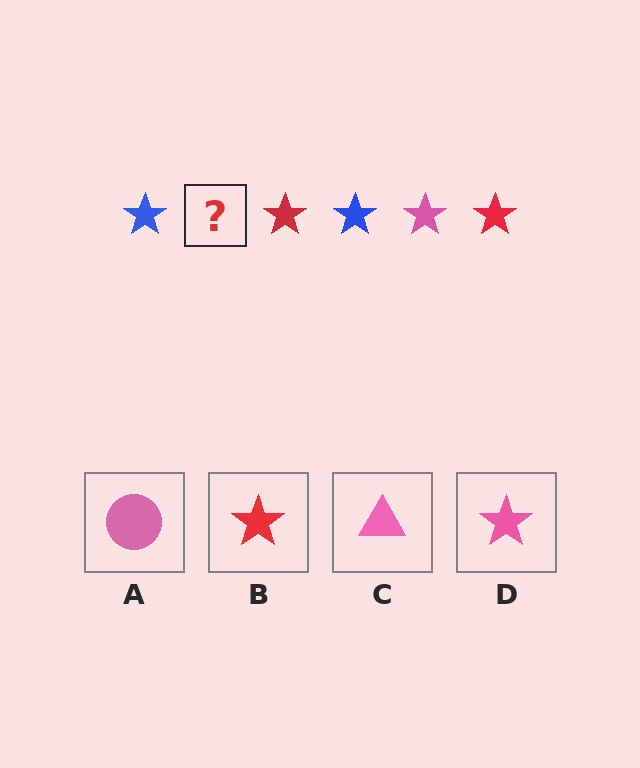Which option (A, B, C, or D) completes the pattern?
D.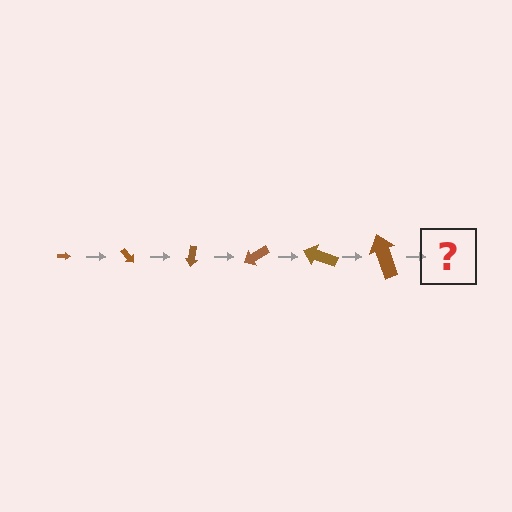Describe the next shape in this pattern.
It should be an arrow, larger than the previous one and rotated 300 degrees from the start.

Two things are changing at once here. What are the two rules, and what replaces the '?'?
The two rules are that the arrow grows larger each step and it rotates 50 degrees each step. The '?' should be an arrow, larger than the previous one and rotated 300 degrees from the start.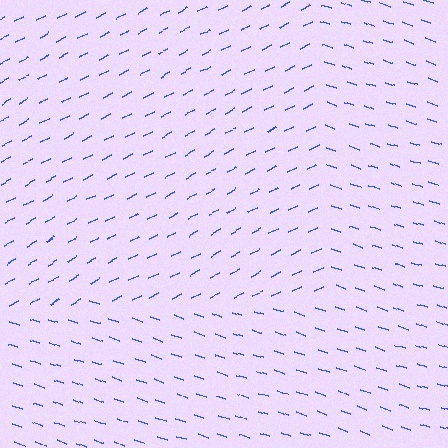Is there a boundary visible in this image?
Yes, there is a texture boundary formed by a change in line orientation.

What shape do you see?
I see a rectangle.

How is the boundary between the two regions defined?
The boundary is defined purely by a change in line orientation (approximately 45 degrees difference). All lines are the same color and thickness.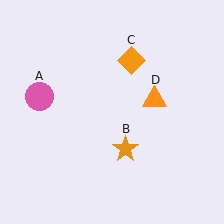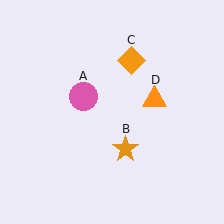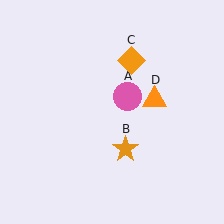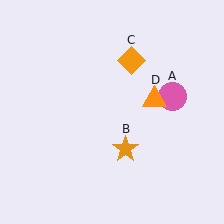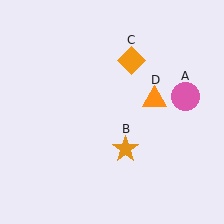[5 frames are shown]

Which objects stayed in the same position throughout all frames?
Orange star (object B) and orange diamond (object C) and orange triangle (object D) remained stationary.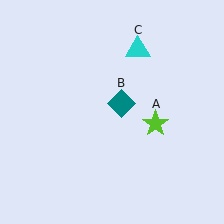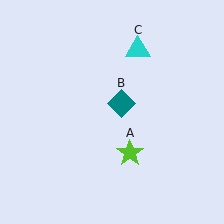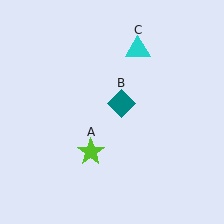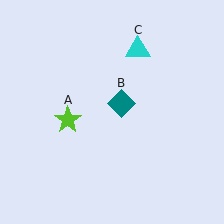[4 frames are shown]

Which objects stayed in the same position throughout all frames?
Teal diamond (object B) and cyan triangle (object C) remained stationary.